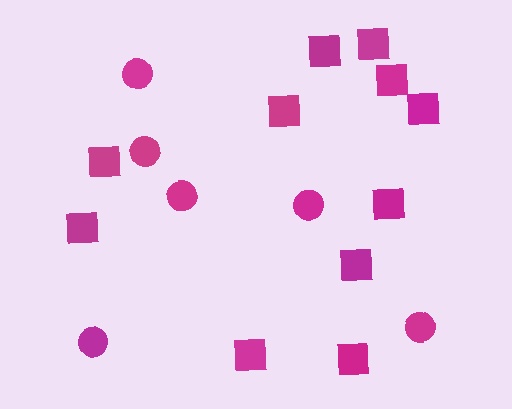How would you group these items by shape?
There are 2 groups: one group of squares (11) and one group of circles (6).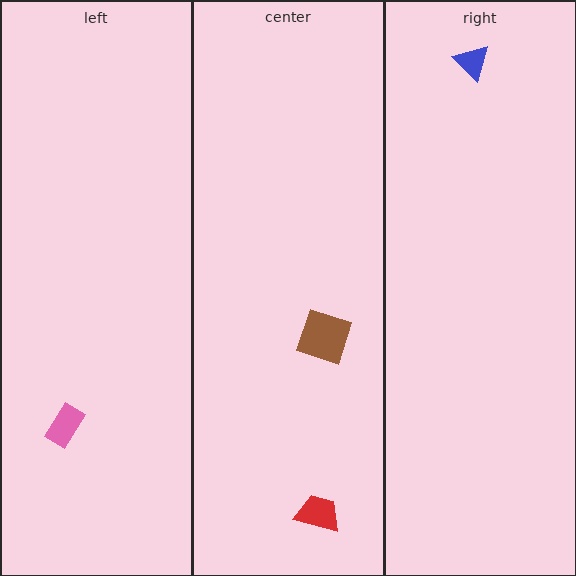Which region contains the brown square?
The center region.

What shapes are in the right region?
The blue triangle.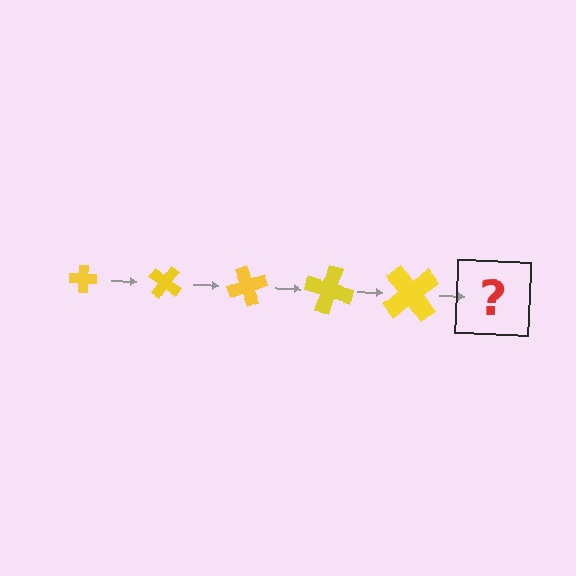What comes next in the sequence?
The next element should be a cross, larger than the previous one and rotated 175 degrees from the start.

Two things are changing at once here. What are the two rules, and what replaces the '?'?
The two rules are that the cross grows larger each step and it rotates 35 degrees each step. The '?' should be a cross, larger than the previous one and rotated 175 degrees from the start.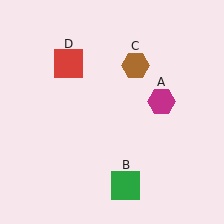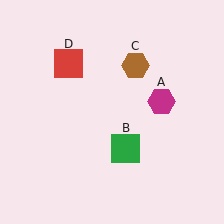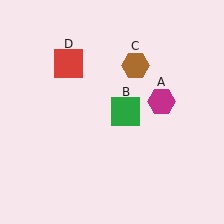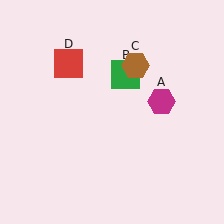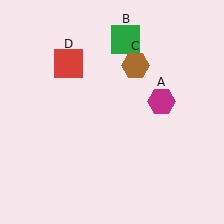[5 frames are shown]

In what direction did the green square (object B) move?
The green square (object B) moved up.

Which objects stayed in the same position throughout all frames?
Magenta hexagon (object A) and brown hexagon (object C) and red square (object D) remained stationary.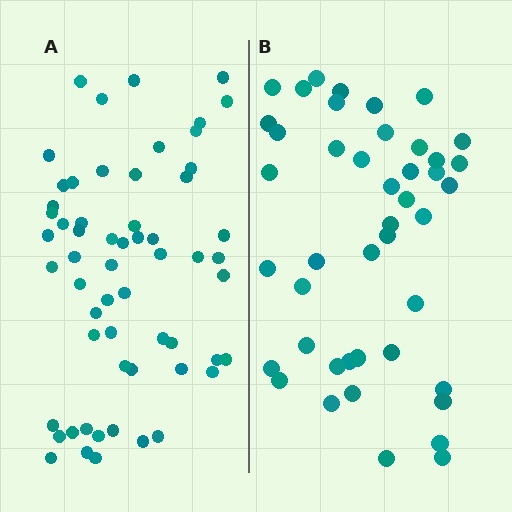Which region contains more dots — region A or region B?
Region A (the left region) has more dots.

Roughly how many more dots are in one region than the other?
Region A has approximately 15 more dots than region B.